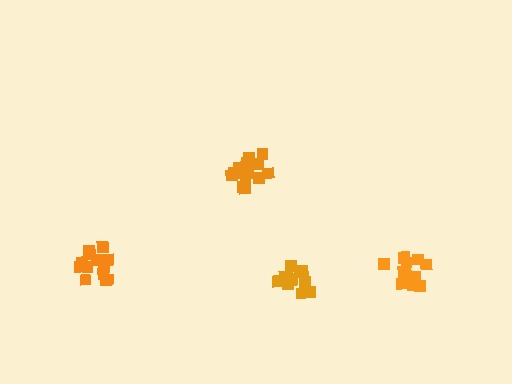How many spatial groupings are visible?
There are 4 spatial groupings.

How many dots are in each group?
Group 1: 12 dots, Group 2: 12 dots, Group 3: 13 dots, Group 4: 14 dots (51 total).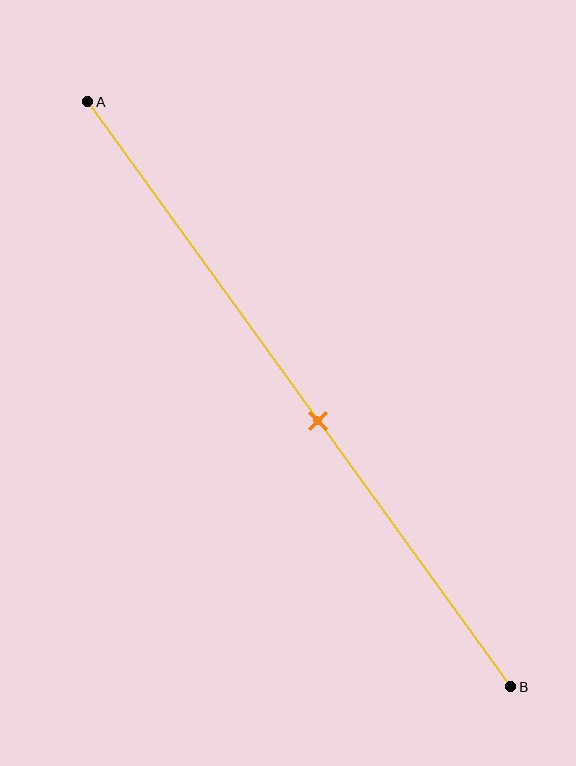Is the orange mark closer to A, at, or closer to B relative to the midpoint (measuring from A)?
The orange mark is closer to point B than the midpoint of segment AB.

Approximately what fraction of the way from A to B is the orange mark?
The orange mark is approximately 55% of the way from A to B.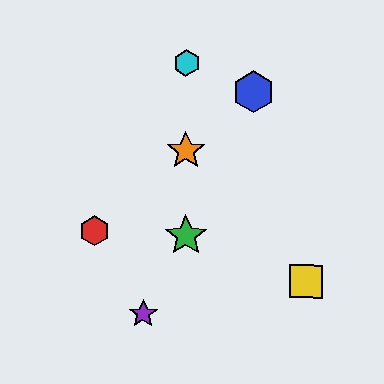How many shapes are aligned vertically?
3 shapes (the green star, the orange star, the cyan hexagon) are aligned vertically.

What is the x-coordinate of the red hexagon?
The red hexagon is at x≈95.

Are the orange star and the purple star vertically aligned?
No, the orange star is at x≈186 and the purple star is at x≈143.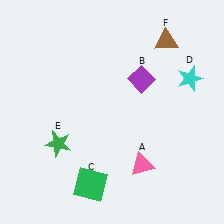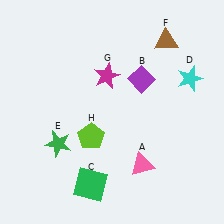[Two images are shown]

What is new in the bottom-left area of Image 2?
A lime pentagon (H) was added in the bottom-left area of Image 2.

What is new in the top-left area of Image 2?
A magenta star (G) was added in the top-left area of Image 2.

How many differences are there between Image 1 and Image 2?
There are 2 differences between the two images.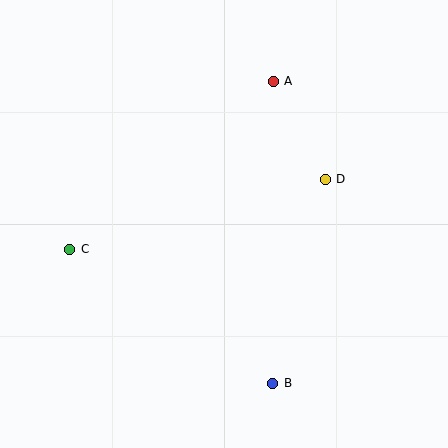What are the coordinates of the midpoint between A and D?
The midpoint between A and D is at (299, 130).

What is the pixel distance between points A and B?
The distance between A and B is 302 pixels.